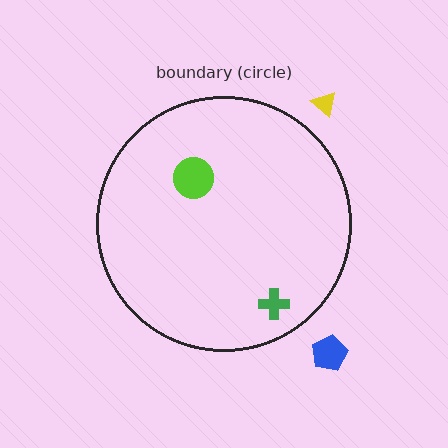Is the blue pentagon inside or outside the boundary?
Outside.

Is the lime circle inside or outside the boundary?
Inside.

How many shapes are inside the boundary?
2 inside, 2 outside.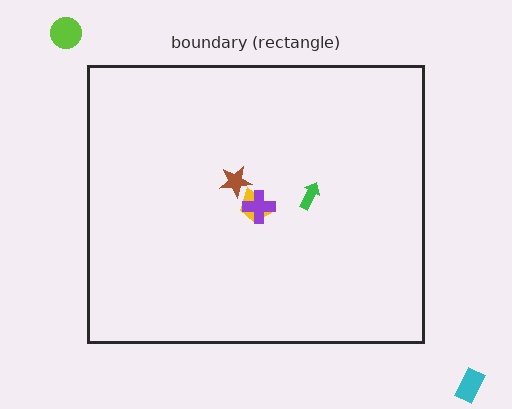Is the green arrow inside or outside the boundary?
Inside.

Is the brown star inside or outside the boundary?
Inside.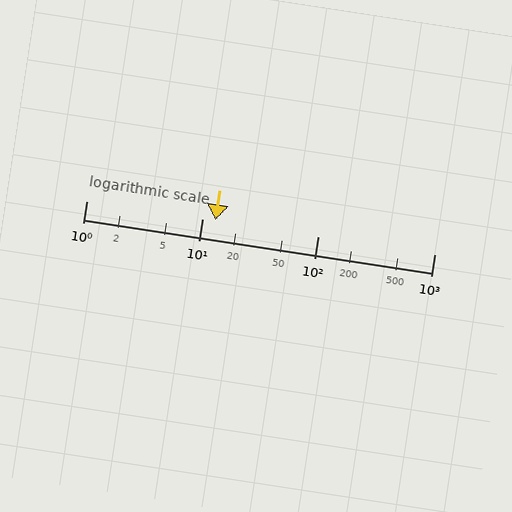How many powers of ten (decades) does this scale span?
The scale spans 3 decades, from 1 to 1000.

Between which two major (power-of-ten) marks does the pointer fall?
The pointer is between 10 and 100.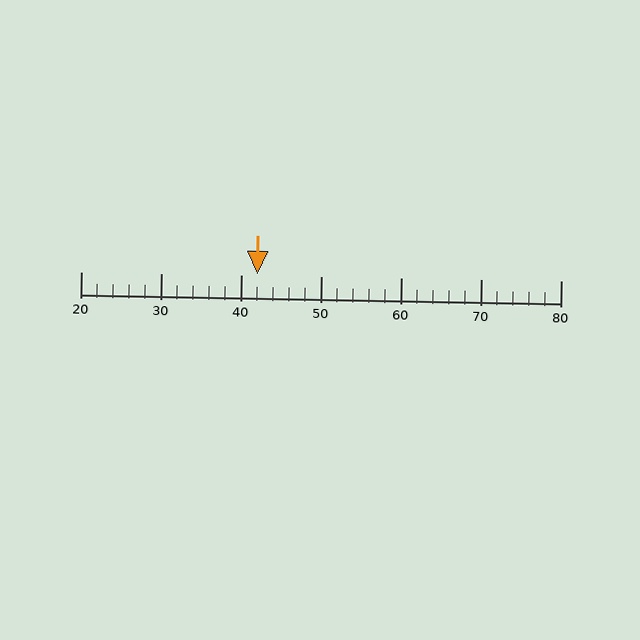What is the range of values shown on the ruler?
The ruler shows values from 20 to 80.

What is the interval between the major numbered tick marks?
The major tick marks are spaced 10 units apart.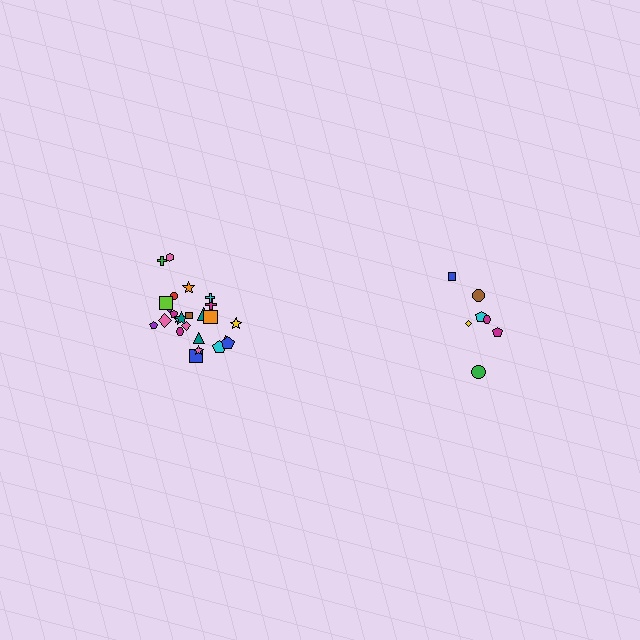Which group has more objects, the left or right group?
The left group.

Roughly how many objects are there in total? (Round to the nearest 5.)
Roughly 30 objects in total.